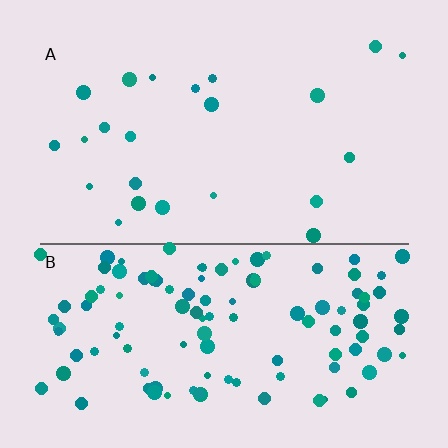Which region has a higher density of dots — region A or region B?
B (the bottom).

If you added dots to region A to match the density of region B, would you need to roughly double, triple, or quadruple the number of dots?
Approximately quadruple.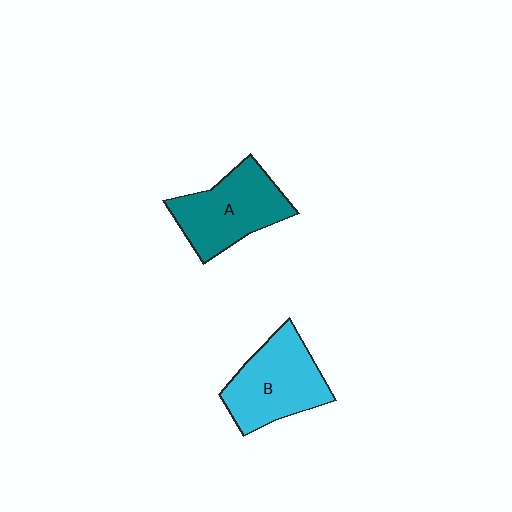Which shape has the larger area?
Shape B (cyan).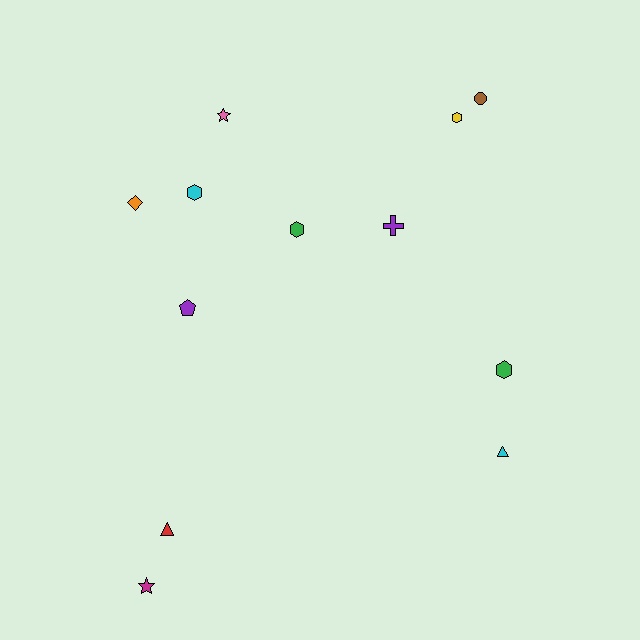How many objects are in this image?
There are 12 objects.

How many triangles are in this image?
There are 2 triangles.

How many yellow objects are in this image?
There is 1 yellow object.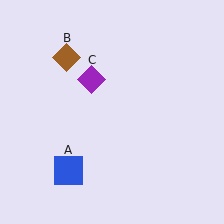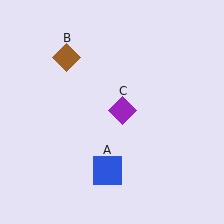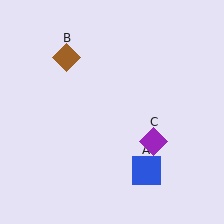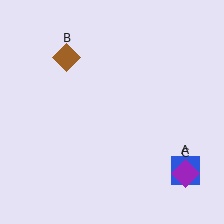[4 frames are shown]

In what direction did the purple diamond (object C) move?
The purple diamond (object C) moved down and to the right.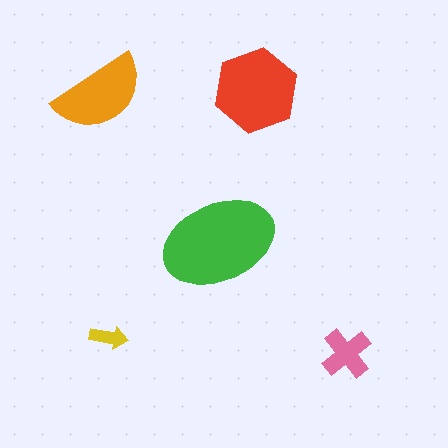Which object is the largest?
The green ellipse.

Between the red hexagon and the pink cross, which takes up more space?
The red hexagon.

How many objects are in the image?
There are 5 objects in the image.